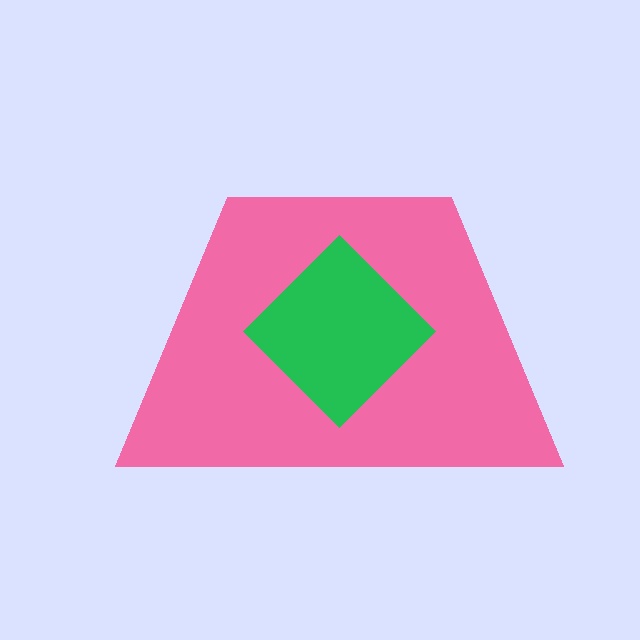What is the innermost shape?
The green diamond.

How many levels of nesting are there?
2.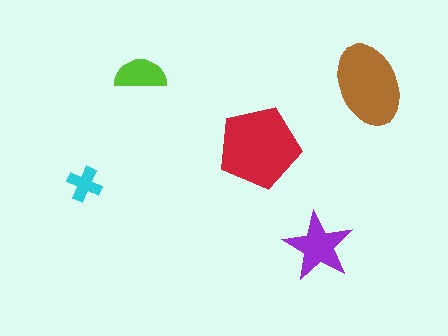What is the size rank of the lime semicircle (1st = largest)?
4th.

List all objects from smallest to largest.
The cyan cross, the lime semicircle, the purple star, the brown ellipse, the red pentagon.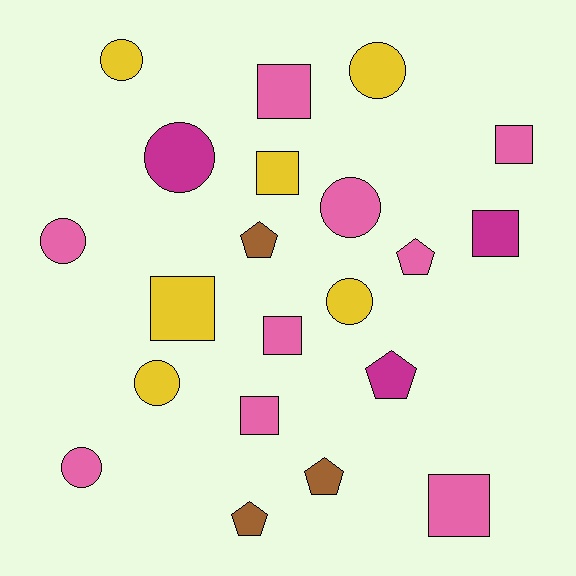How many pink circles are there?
There are 3 pink circles.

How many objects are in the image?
There are 21 objects.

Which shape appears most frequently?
Circle, with 8 objects.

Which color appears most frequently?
Pink, with 9 objects.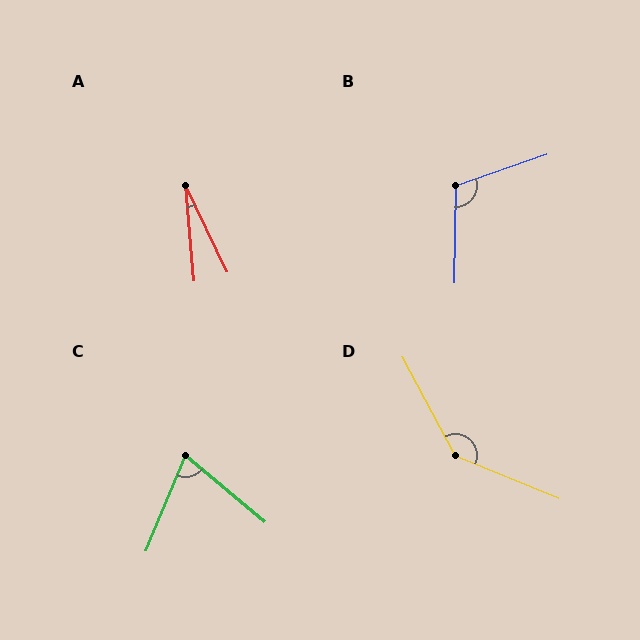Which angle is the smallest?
A, at approximately 21 degrees.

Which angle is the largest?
D, at approximately 140 degrees.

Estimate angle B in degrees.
Approximately 110 degrees.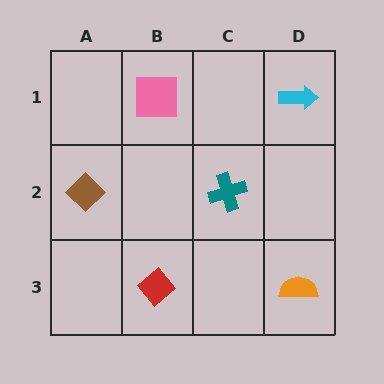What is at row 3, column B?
A red diamond.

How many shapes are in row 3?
2 shapes.